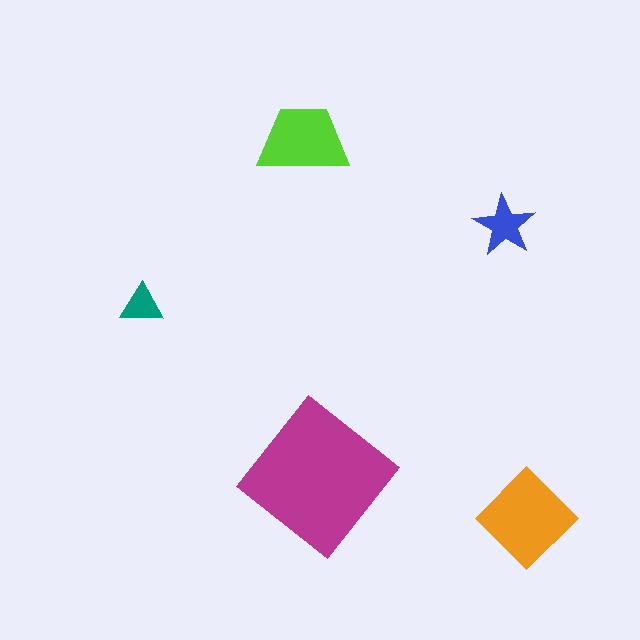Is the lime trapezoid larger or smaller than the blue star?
Larger.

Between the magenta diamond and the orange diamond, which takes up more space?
The magenta diamond.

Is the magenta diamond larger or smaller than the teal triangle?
Larger.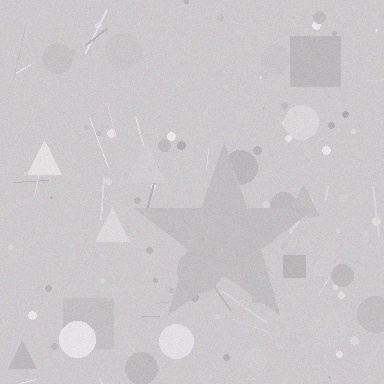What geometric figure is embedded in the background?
A star is embedded in the background.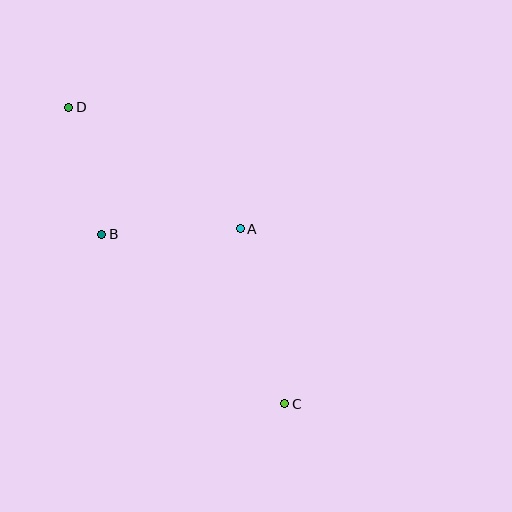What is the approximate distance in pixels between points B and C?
The distance between B and C is approximately 249 pixels.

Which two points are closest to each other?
Points B and D are closest to each other.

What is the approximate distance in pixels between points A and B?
The distance between A and B is approximately 139 pixels.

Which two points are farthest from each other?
Points C and D are farthest from each other.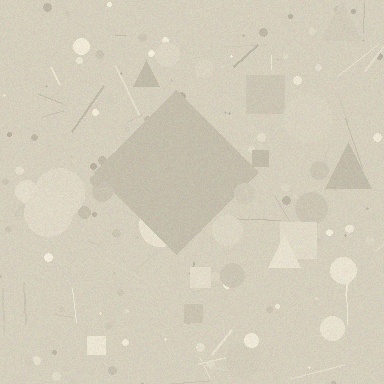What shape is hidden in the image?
A diamond is hidden in the image.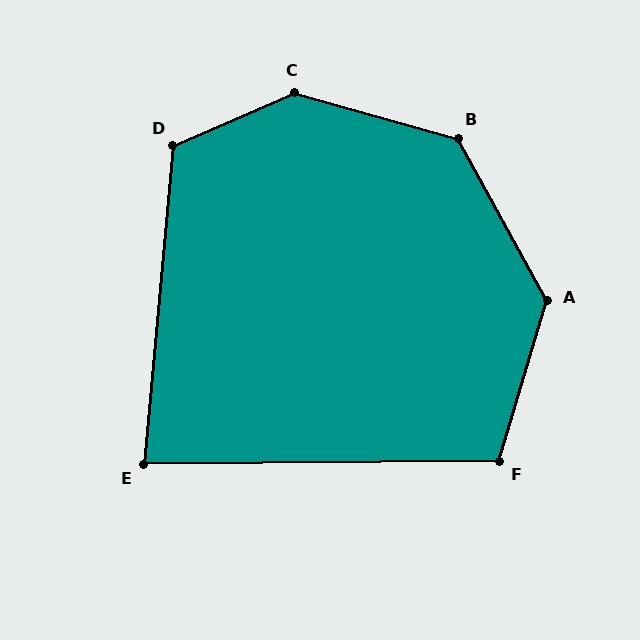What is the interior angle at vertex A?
Approximately 134 degrees (obtuse).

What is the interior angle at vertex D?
Approximately 118 degrees (obtuse).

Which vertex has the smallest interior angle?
E, at approximately 84 degrees.